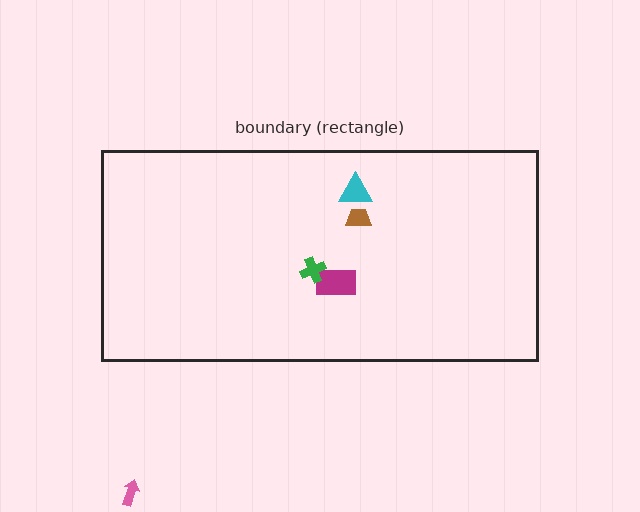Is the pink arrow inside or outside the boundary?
Outside.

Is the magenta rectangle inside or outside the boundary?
Inside.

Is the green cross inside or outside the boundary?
Inside.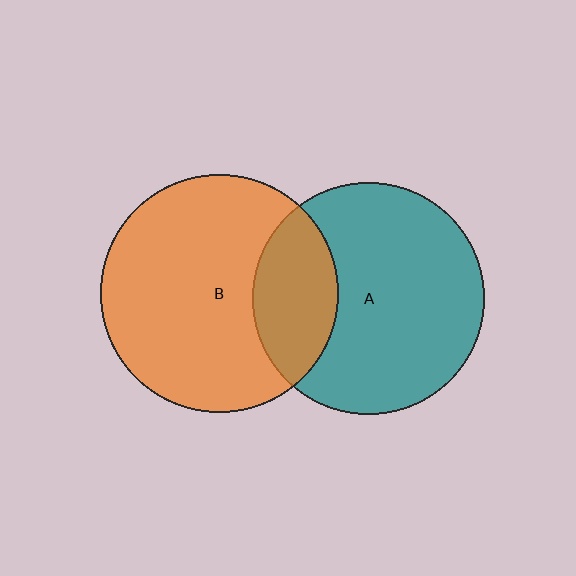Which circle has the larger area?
Circle B (orange).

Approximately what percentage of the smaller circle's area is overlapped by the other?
Approximately 25%.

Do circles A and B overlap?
Yes.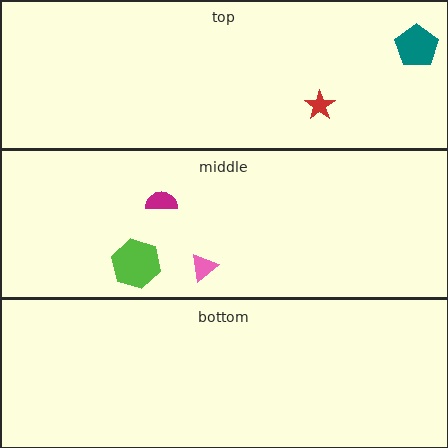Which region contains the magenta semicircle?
The middle region.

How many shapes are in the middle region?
3.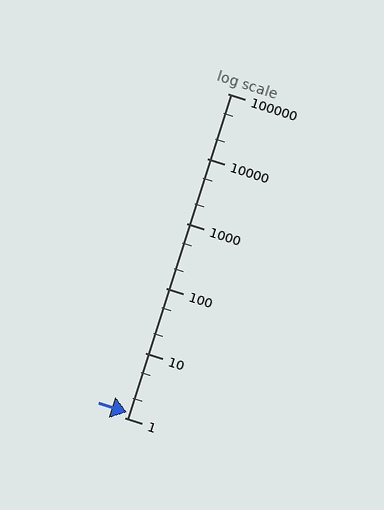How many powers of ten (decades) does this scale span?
The scale spans 5 decades, from 1 to 100000.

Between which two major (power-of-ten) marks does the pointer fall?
The pointer is between 1 and 10.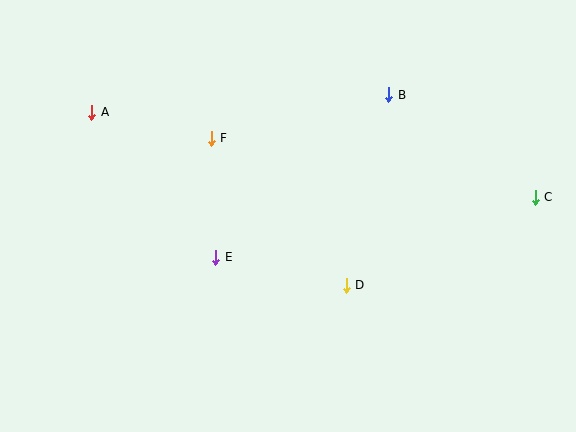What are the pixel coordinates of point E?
Point E is at (216, 257).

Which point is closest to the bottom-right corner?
Point C is closest to the bottom-right corner.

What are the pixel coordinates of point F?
Point F is at (211, 138).